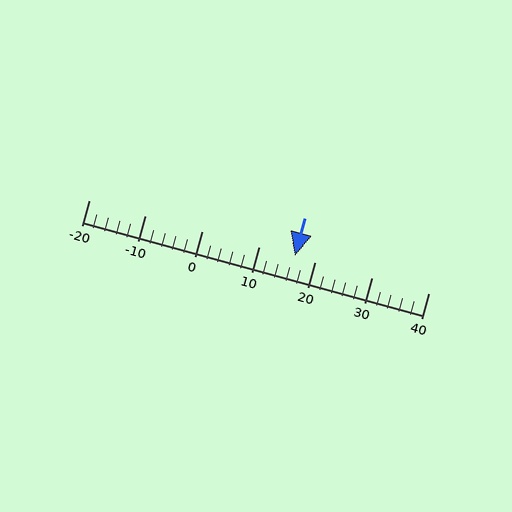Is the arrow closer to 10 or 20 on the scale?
The arrow is closer to 20.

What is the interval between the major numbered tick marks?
The major tick marks are spaced 10 units apart.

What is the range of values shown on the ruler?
The ruler shows values from -20 to 40.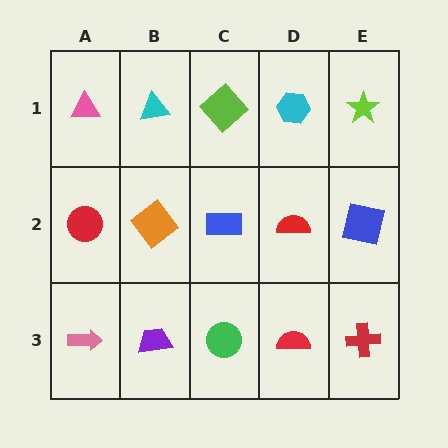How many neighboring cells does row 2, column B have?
4.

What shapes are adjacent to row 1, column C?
A blue rectangle (row 2, column C), a cyan triangle (row 1, column B), a cyan hexagon (row 1, column D).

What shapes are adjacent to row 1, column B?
An orange diamond (row 2, column B), a pink triangle (row 1, column A), a lime diamond (row 1, column C).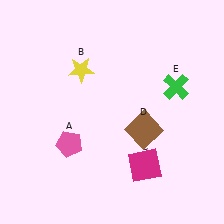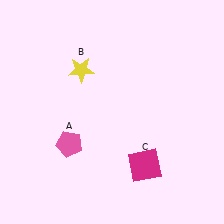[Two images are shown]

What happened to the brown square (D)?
The brown square (D) was removed in Image 2. It was in the bottom-right area of Image 1.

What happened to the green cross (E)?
The green cross (E) was removed in Image 2. It was in the top-right area of Image 1.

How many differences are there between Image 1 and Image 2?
There are 2 differences between the two images.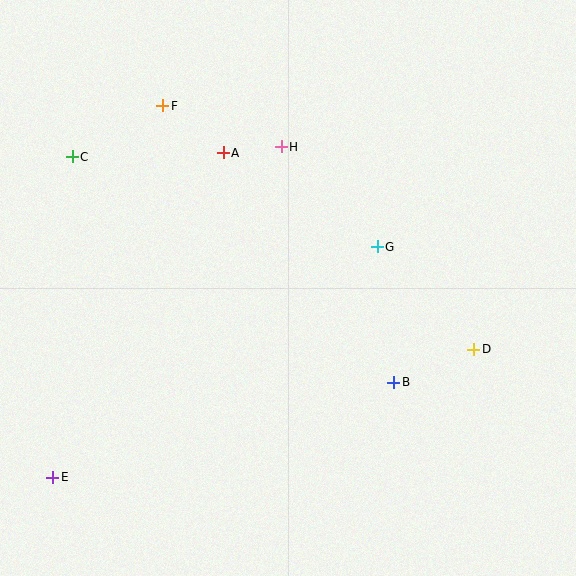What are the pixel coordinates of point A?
Point A is at (223, 153).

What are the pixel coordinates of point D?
Point D is at (474, 349).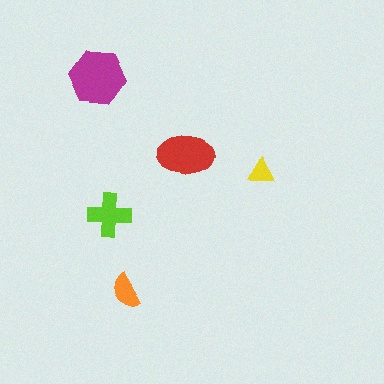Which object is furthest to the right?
The yellow triangle is rightmost.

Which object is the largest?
The magenta hexagon.